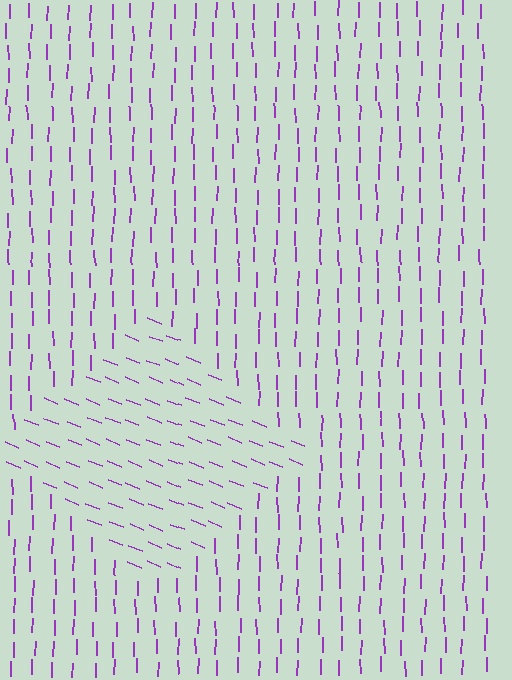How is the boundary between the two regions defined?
The boundary is defined purely by a change in line orientation (approximately 69 degrees difference). All lines are the same color and thickness.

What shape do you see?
I see a diamond.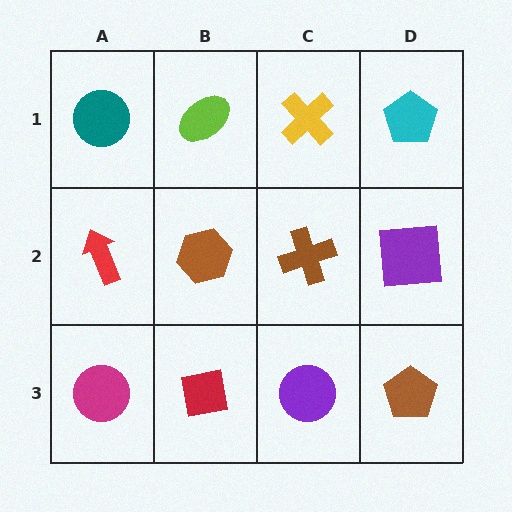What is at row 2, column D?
A purple square.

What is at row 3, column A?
A magenta circle.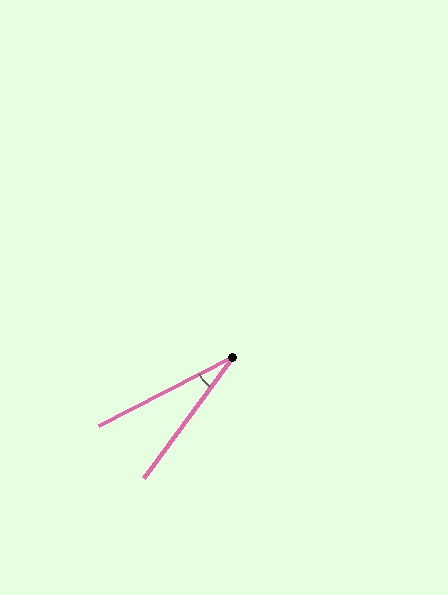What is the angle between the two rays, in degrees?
Approximately 26 degrees.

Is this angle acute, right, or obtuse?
It is acute.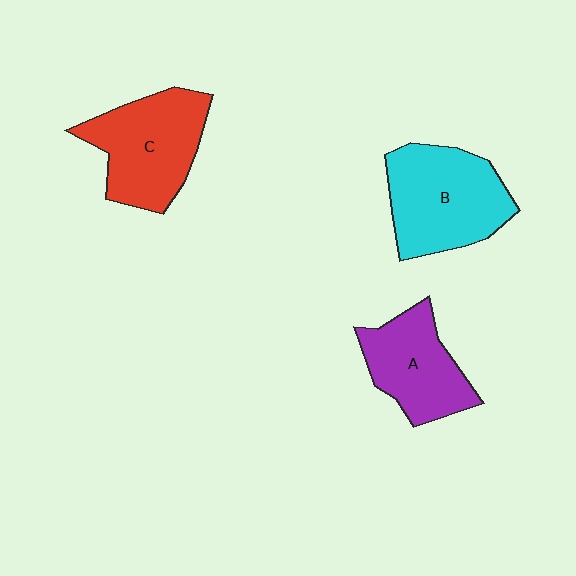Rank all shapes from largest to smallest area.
From largest to smallest: B (cyan), C (red), A (purple).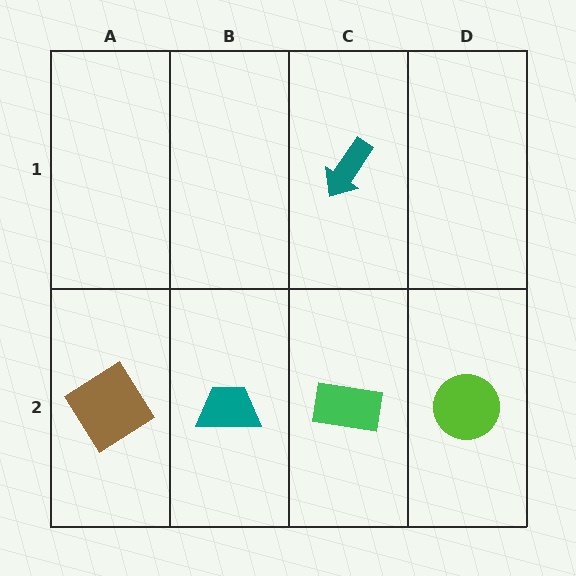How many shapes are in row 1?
1 shape.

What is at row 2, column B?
A teal trapezoid.